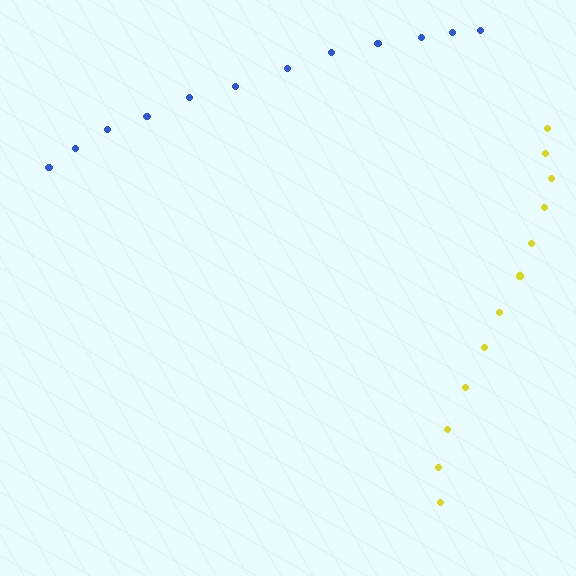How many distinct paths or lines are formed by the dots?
There are 2 distinct paths.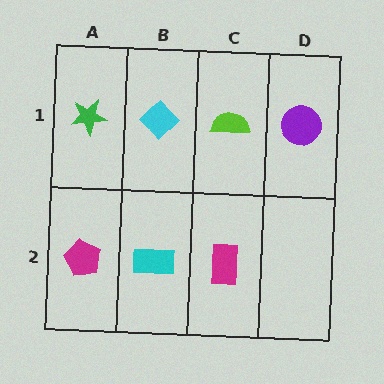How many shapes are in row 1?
4 shapes.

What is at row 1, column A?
A green star.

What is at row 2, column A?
A magenta pentagon.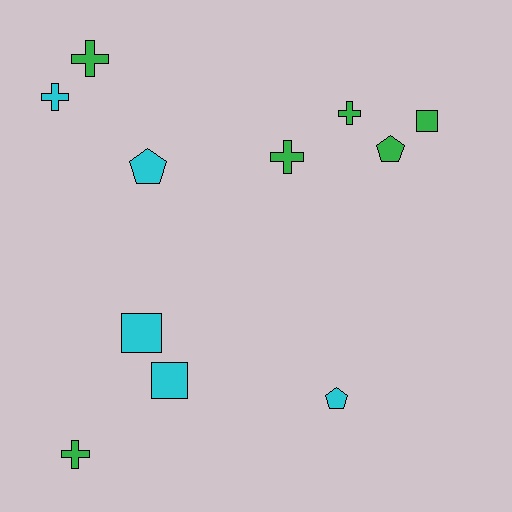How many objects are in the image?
There are 11 objects.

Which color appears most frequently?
Green, with 6 objects.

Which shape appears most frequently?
Cross, with 5 objects.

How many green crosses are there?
There are 4 green crosses.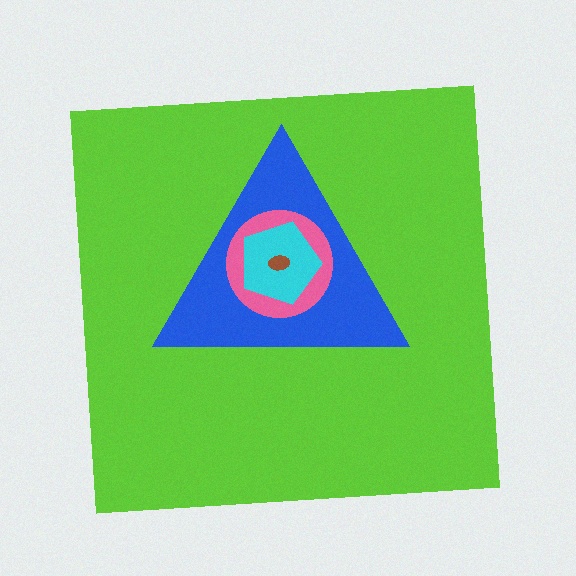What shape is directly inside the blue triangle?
The pink circle.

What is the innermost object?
The brown ellipse.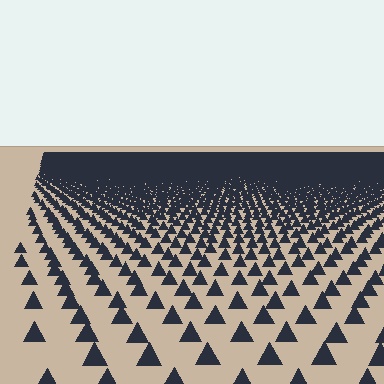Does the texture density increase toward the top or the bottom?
Density increases toward the top.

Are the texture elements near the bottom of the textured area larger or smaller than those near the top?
Larger. Near the bottom, elements are closer to the viewer and appear at a bigger on-screen size.